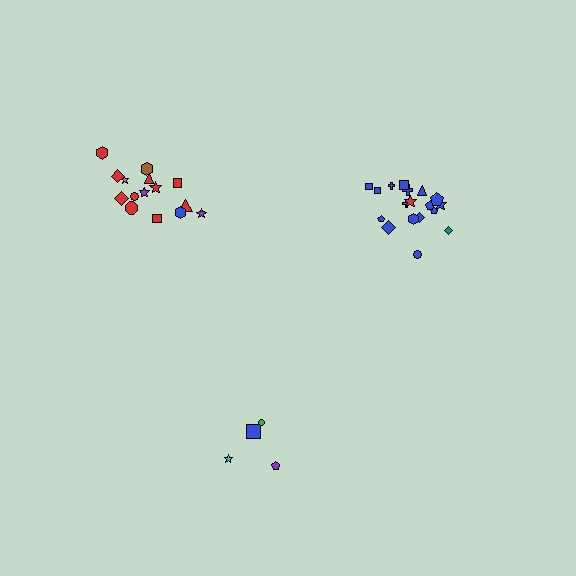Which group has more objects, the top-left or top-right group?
The top-right group.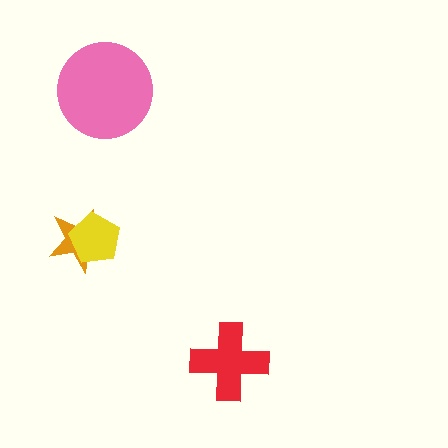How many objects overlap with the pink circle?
0 objects overlap with the pink circle.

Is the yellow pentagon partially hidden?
No, no other shape covers it.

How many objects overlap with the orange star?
1 object overlaps with the orange star.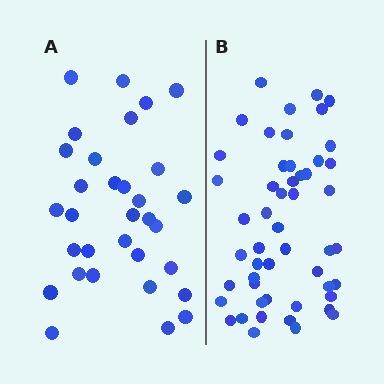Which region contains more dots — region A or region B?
Region B (the right region) has more dots.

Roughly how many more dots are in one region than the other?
Region B has approximately 20 more dots than region A.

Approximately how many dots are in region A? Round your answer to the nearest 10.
About 30 dots. (The exact count is 32, which rounds to 30.)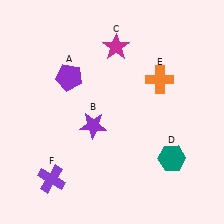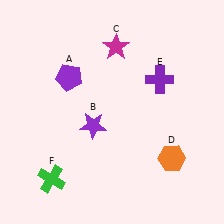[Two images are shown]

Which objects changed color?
D changed from teal to orange. E changed from orange to purple. F changed from purple to green.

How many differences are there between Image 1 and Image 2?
There are 3 differences between the two images.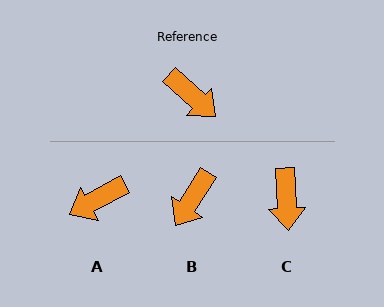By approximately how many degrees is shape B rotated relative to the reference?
Approximately 80 degrees clockwise.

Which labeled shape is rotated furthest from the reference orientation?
A, about 108 degrees away.